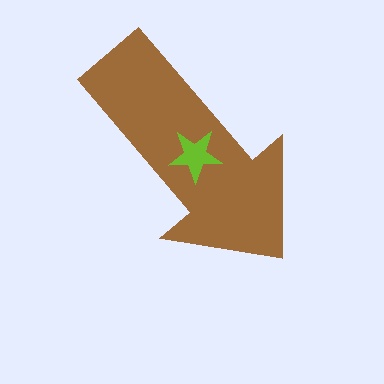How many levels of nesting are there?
2.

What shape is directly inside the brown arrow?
The lime star.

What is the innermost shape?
The lime star.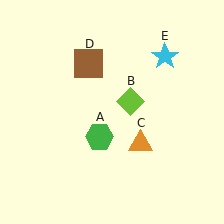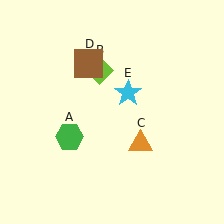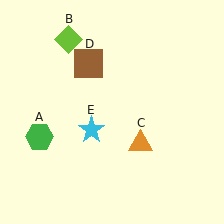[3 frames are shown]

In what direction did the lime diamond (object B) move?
The lime diamond (object B) moved up and to the left.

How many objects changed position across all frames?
3 objects changed position: green hexagon (object A), lime diamond (object B), cyan star (object E).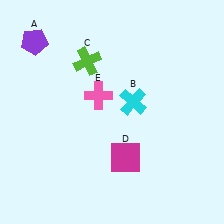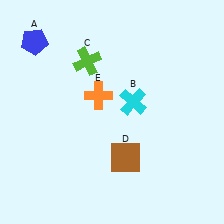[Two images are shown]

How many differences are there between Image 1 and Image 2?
There are 3 differences between the two images.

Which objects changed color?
A changed from purple to blue. D changed from magenta to brown. E changed from pink to orange.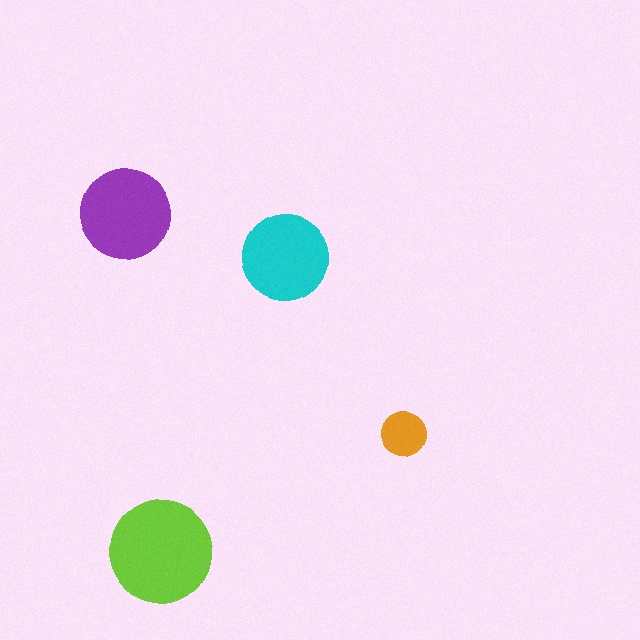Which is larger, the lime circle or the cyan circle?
The lime one.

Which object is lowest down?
The lime circle is bottommost.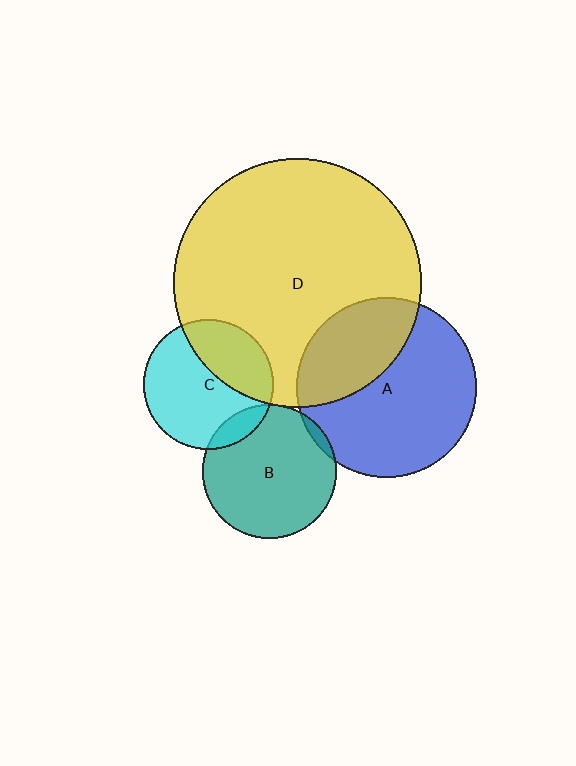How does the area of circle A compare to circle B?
Approximately 1.8 times.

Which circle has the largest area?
Circle D (yellow).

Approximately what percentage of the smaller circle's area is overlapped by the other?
Approximately 5%.